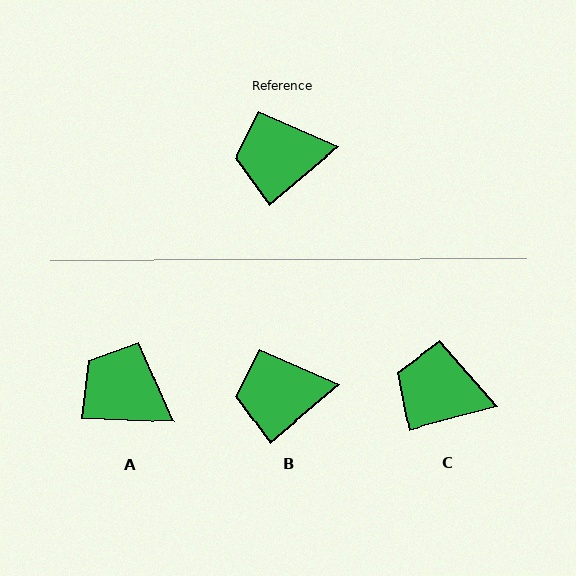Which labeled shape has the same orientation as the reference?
B.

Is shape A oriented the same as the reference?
No, it is off by about 43 degrees.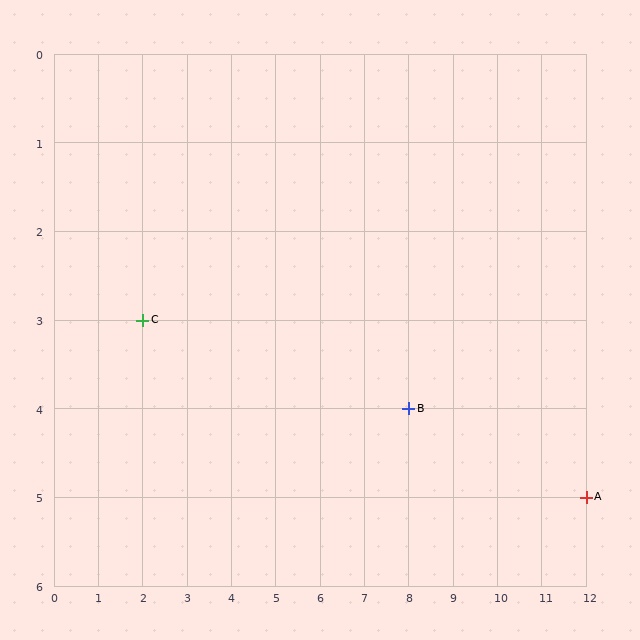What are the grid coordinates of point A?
Point A is at grid coordinates (12, 5).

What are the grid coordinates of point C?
Point C is at grid coordinates (2, 3).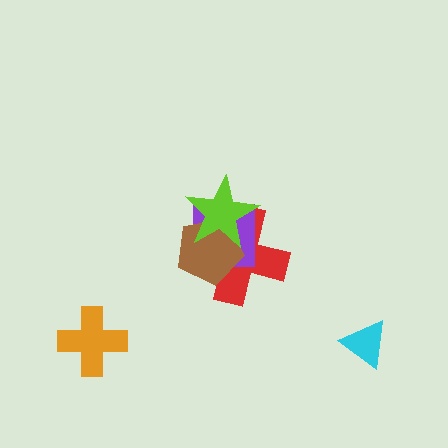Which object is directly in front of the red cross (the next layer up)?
The purple square is directly in front of the red cross.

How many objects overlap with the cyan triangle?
0 objects overlap with the cyan triangle.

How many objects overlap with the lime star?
3 objects overlap with the lime star.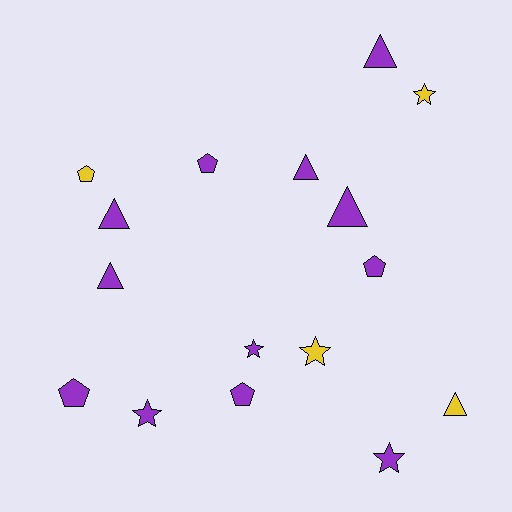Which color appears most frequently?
Purple, with 12 objects.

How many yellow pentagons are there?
There is 1 yellow pentagon.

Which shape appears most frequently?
Triangle, with 6 objects.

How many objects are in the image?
There are 16 objects.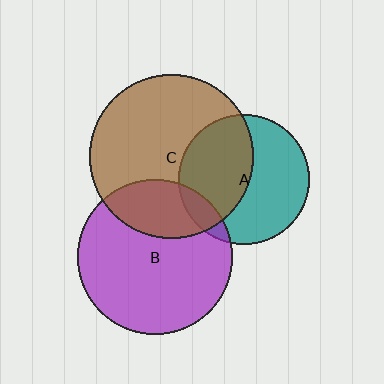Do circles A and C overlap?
Yes.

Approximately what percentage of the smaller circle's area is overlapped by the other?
Approximately 45%.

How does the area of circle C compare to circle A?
Approximately 1.6 times.